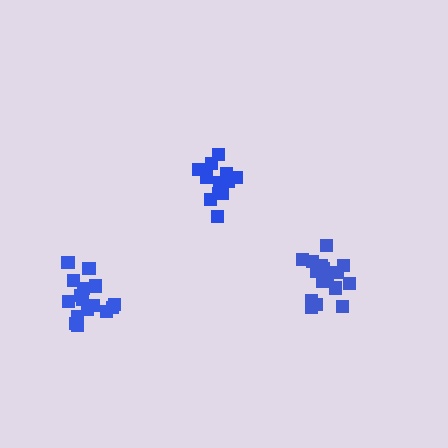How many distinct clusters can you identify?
There are 3 distinct clusters.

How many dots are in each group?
Group 1: 13 dots, Group 2: 17 dots, Group 3: 16 dots (46 total).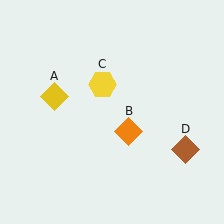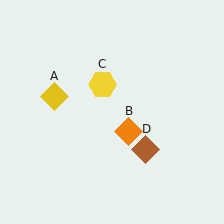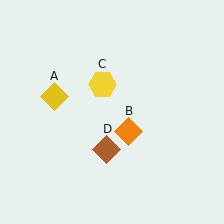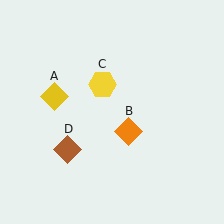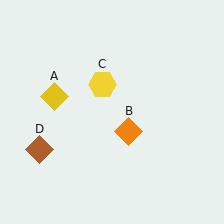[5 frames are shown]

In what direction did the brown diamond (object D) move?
The brown diamond (object D) moved left.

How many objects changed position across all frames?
1 object changed position: brown diamond (object D).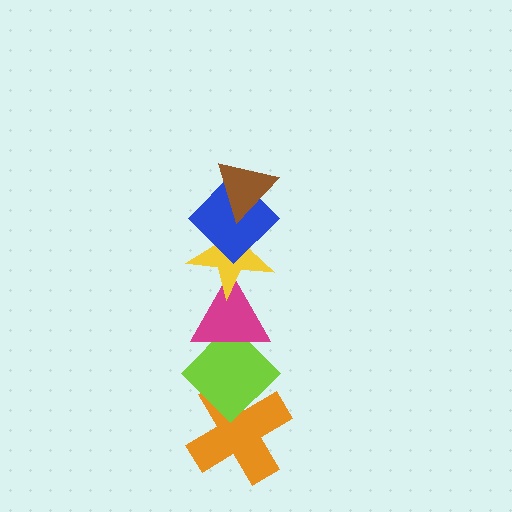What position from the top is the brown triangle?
The brown triangle is 1st from the top.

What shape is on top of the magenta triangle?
The yellow star is on top of the magenta triangle.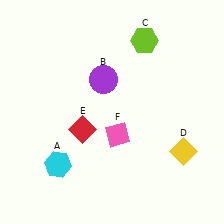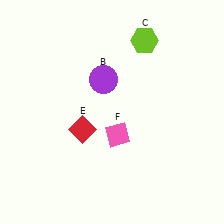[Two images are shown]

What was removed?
The cyan hexagon (A), the yellow diamond (D) were removed in Image 2.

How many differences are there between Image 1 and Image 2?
There are 2 differences between the two images.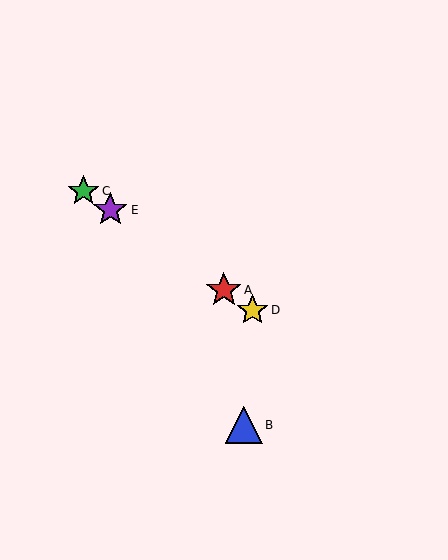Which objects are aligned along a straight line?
Objects A, C, D, E are aligned along a straight line.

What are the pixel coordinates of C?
Object C is at (84, 191).